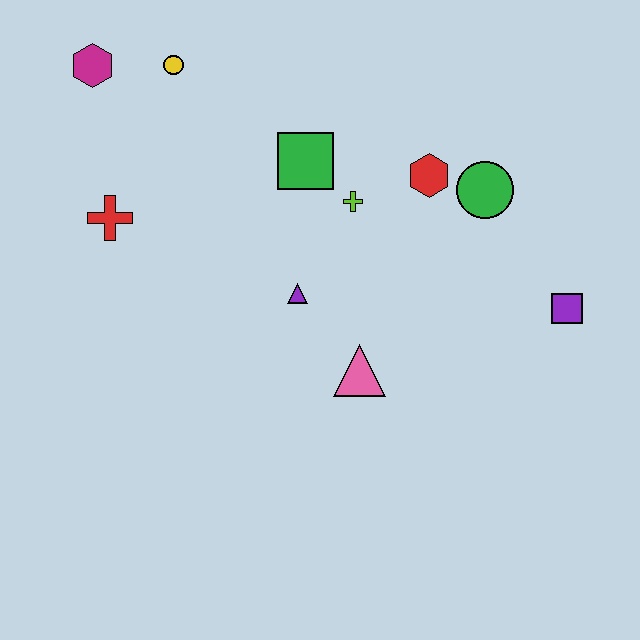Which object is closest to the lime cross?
The green square is closest to the lime cross.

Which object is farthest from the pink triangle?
The magenta hexagon is farthest from the pink triangle.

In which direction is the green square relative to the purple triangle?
The green square is above the purple triangle.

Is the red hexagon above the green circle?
Yes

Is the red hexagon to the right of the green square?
Yes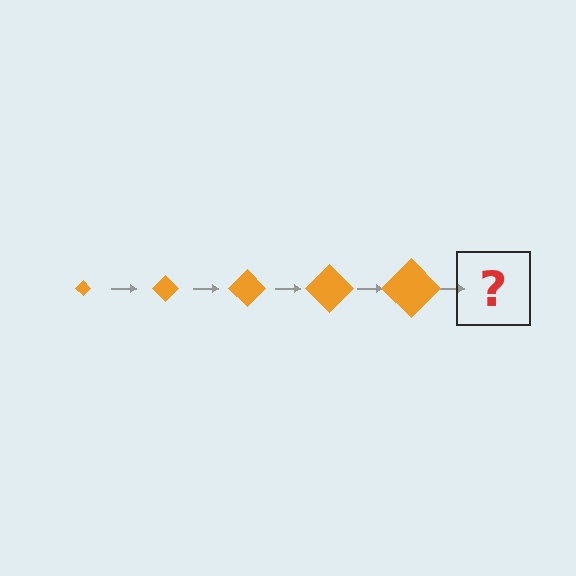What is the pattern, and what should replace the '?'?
The pattern is that the diamond gets progressively larger each step. The '?' should be an orange diamond, larger than the previous one.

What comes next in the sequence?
The next element should be an orange diamond, larger than the previous one.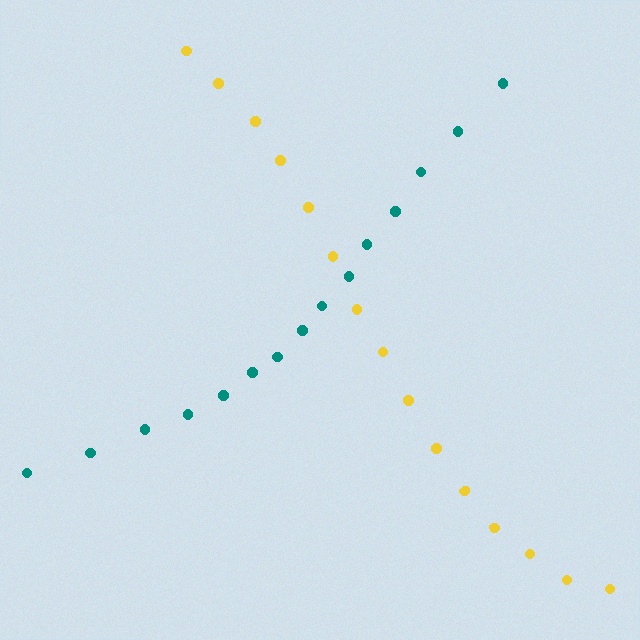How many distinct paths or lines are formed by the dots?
There are 2 distinct paths.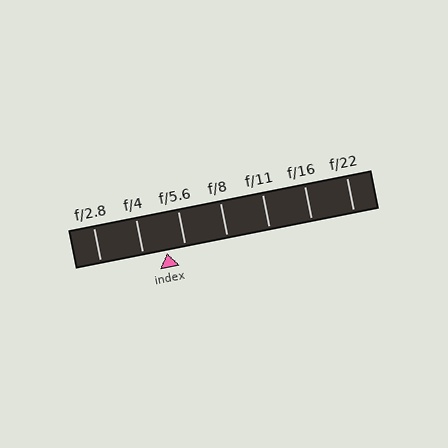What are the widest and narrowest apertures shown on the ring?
The widest aperture shown is f/2.8 and the narrowest is f/22.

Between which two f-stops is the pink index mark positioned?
The index mark is between f/4 and f/5.6.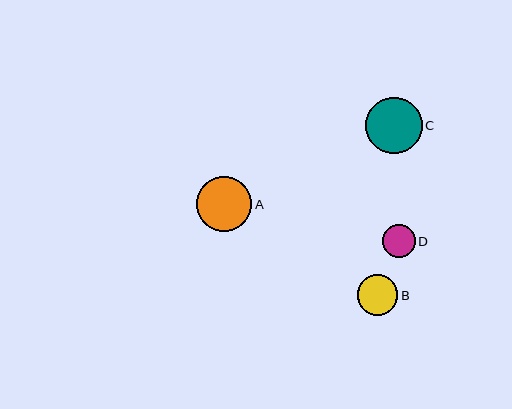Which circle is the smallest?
Circle D is the smallest with a size of approximately 33 pixels.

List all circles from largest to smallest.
From largest to smallest: C, A, B, D.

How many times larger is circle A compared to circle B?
Circle A is approximately 1.4 times the size of circle B.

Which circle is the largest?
Circle C is the largest with a size of approximately 57 pixels.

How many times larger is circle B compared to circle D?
Circle B is approximately 1.2 times the size of circle D.